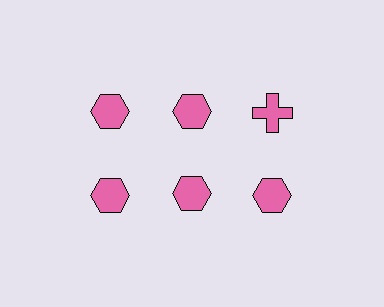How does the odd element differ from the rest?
It has a different shape: cross instead of hexagon.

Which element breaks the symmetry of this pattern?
The pink cross in the top row, center column breaks the symmetry. All other shapes are pink hexagons.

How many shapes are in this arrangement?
There are 6 shapes arranged in a grid pattern.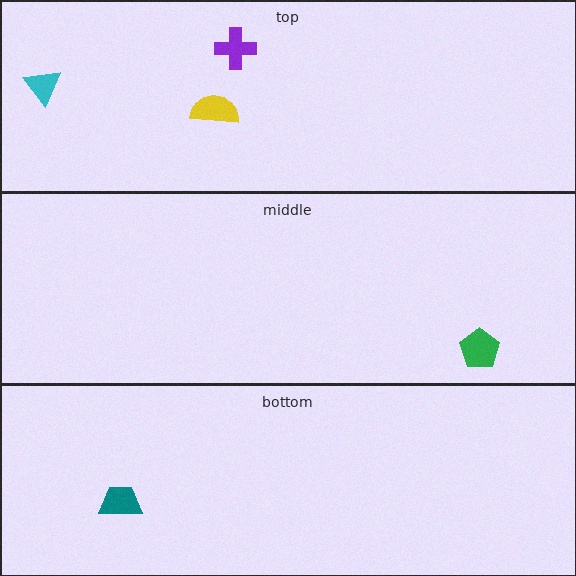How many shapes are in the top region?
3.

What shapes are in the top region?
The yellow semicircle, the purple cross, the cyan triangle.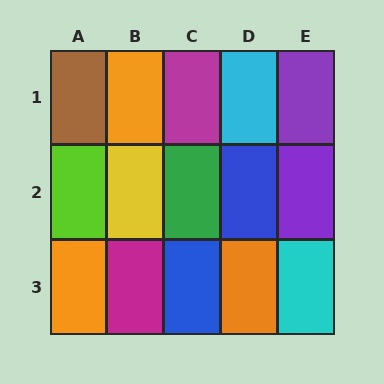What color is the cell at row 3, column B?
Magenta.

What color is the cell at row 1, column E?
Purple.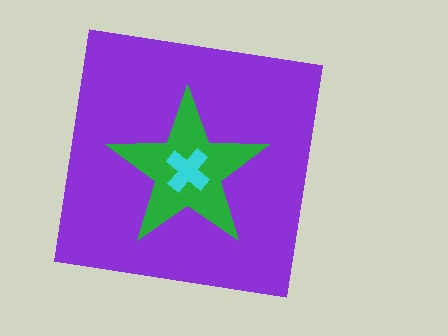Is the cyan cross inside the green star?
Yes.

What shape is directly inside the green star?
The cyan cross.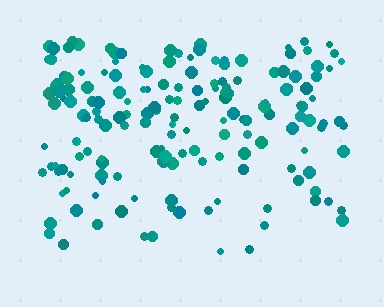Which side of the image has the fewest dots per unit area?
The bottom.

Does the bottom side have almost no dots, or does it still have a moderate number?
Still a moderate number, just noticeably fewer than the top.